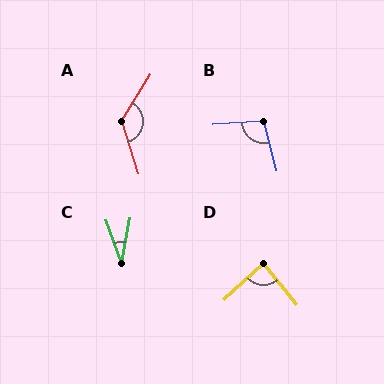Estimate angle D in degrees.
Approximately 86 degrees.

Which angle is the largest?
A, at approximately 130 degrees.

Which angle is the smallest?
C, at approximately 30 degrees.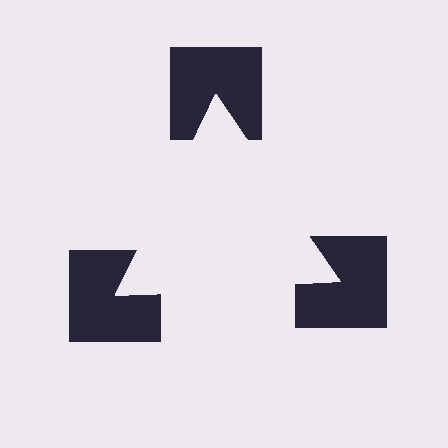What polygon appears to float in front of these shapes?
An illusory triangle — its edges are inferred from the aligned wedge cuts in the notched squares, not physically drawn.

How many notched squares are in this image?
There are 3 — one at each vertex of the illusory triangle.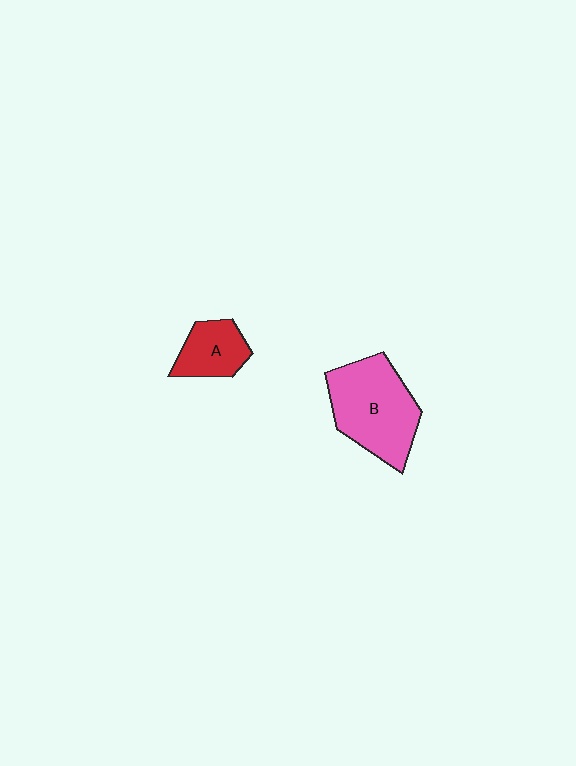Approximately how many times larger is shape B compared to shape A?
Approximately 2.1 times.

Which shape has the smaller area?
Shape A (red).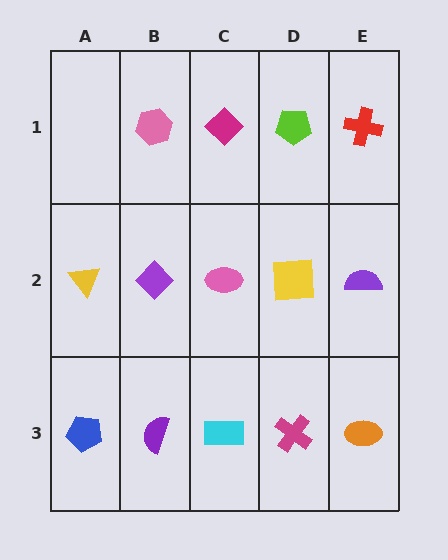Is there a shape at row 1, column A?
No, that cell is empty.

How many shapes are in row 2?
5 shapes.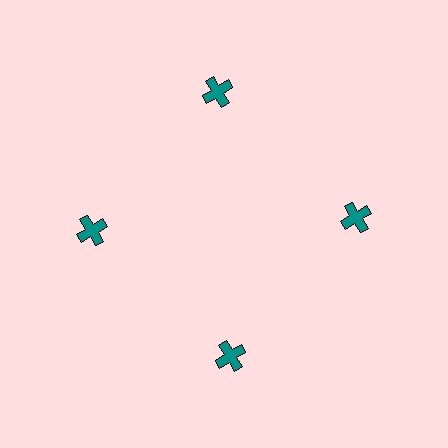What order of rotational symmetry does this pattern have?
This pattern has 4-fold rotational symmetry.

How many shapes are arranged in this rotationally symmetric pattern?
There are 4 shapes, arranged in 4 groups of 1.